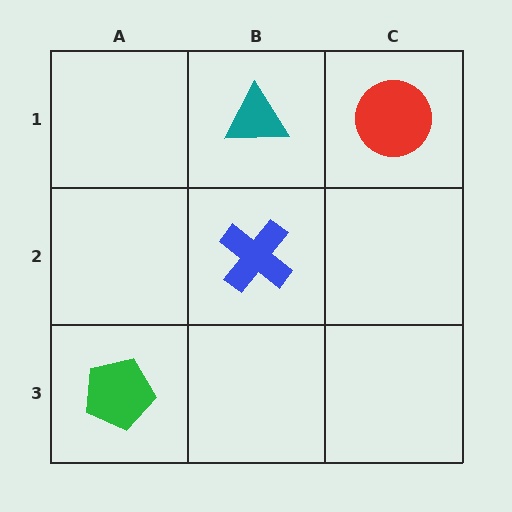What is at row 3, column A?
A green pentagon.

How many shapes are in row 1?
2 shapes.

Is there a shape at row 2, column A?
No, that cell is empty.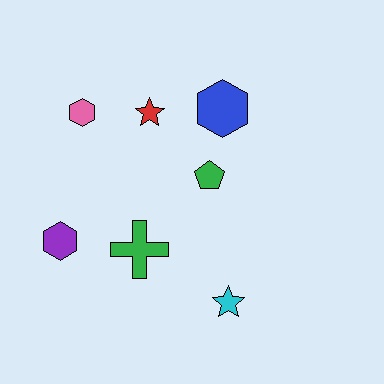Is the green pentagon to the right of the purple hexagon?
Yes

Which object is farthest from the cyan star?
The pink hexagon is farthest from the cyan star.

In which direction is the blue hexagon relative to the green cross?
The blue hexagon is above the green cross.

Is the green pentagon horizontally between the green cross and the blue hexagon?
Yes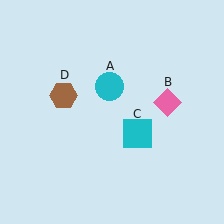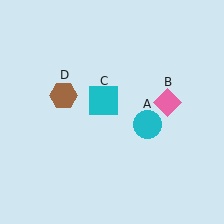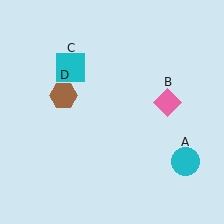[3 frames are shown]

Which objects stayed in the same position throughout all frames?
Pink diamond (object B) and brown hexagon (object D) remained stationary.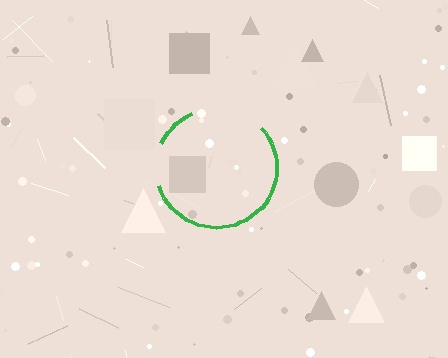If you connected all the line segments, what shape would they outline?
They would outline a circle.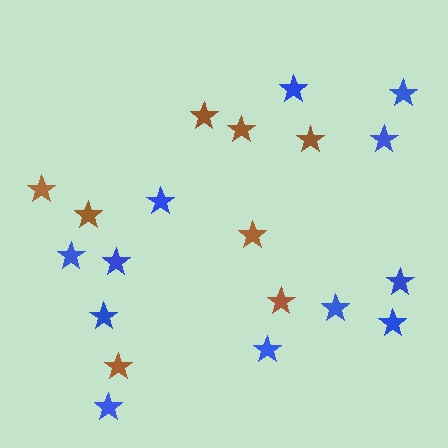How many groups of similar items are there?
There are 2 groups: one group of brown stars (8) and one group of blue stars (12).